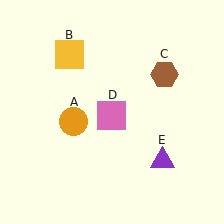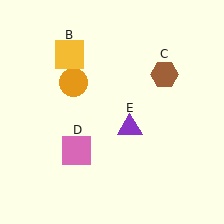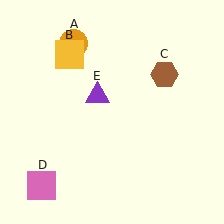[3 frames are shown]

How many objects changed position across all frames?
3 objects changed position: orange circle (object A), pink square (object D), purple triangle (object E).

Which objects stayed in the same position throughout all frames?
Yellow square (object B) and brown hexagon (object C) remained stationary.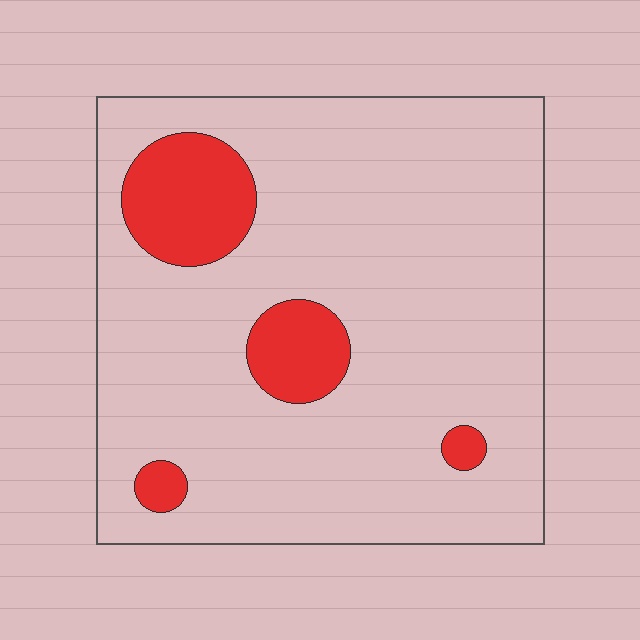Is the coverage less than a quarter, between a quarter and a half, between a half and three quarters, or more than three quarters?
Less than a quarter.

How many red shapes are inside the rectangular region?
4.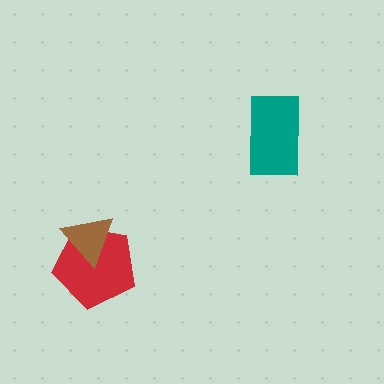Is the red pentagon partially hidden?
Yes, it is partially covered by another shape.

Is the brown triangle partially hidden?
No, no other shape covers it.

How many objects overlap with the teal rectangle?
0 objects overlap with the teal rectangle.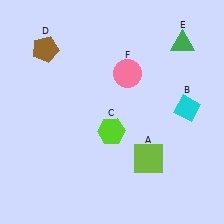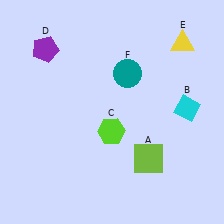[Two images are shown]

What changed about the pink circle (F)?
In Image 1, F is pink. In Image 2, it changed to teal.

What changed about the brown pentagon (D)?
In Image 1, D is brown. In Image 2, it changed to purple.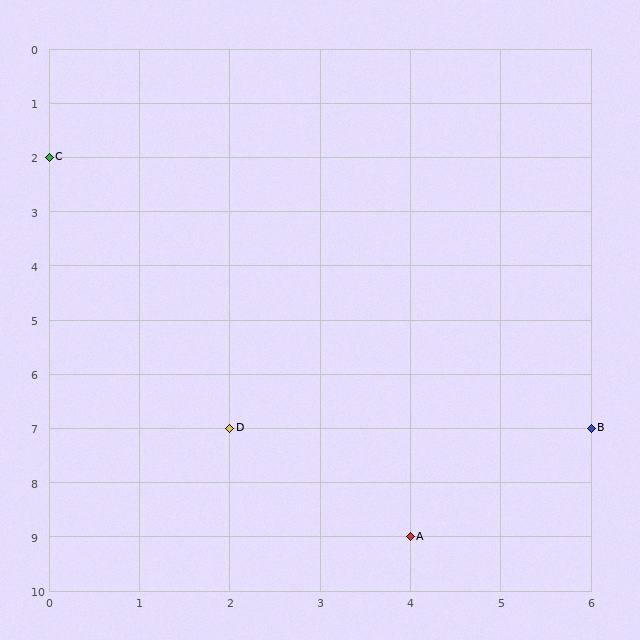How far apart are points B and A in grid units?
Points B and A are 2 columns and 2 rows apart (about 2.8 grid units diagonally).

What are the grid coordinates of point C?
Point C is at grid coordinates (0, 2).